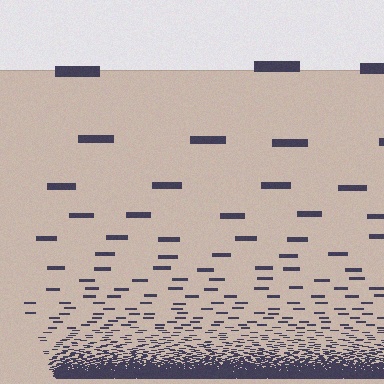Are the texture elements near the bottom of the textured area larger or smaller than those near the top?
Smaller. The gradient is inverted — elements near the bottom are smaller and denser.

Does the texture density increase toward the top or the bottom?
Density increases toward the bottom.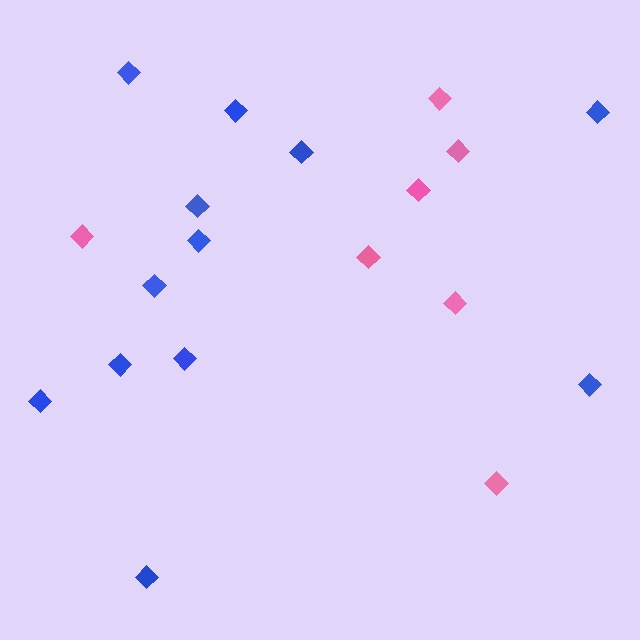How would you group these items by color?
There are 2 groups: one group of blue diamonds (12) and one group of pink diamonds (7).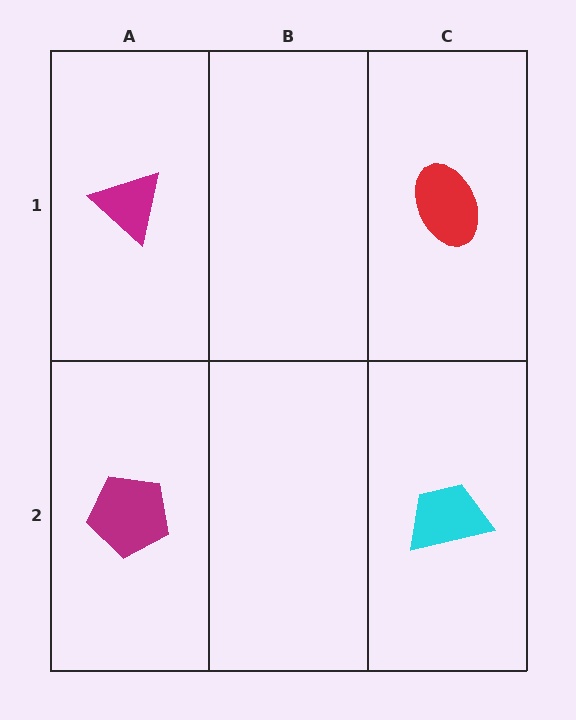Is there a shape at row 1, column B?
No, that cell is empty.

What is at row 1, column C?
A red ellipse.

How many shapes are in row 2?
2 shapes.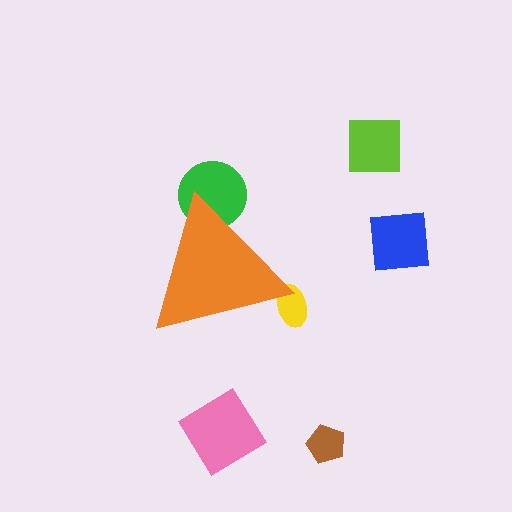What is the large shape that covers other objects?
An orange triangle.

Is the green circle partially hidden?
Yes, the green circle is partially hidden behind the orange triangle.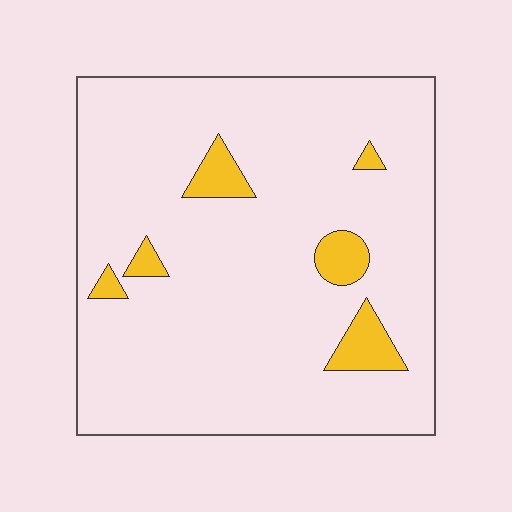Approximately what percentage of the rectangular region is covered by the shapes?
Approximately 10%.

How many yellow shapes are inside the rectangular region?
6.